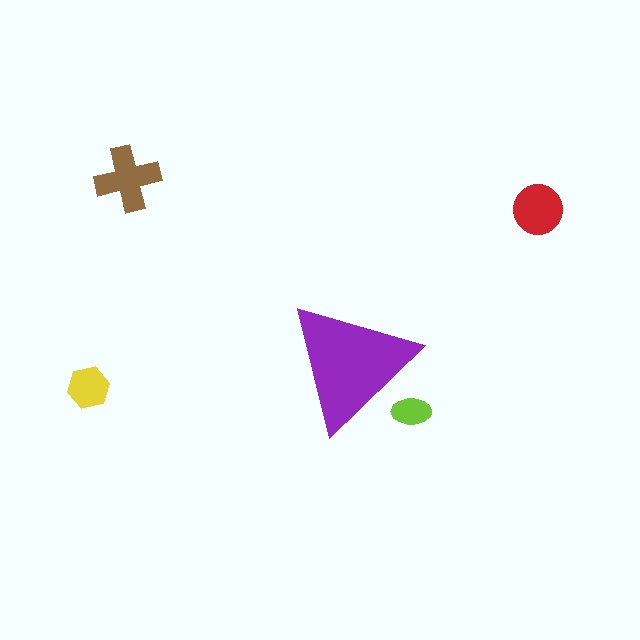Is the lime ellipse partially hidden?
Yes, the lime ellipse is partially hidden behind the purple triangle.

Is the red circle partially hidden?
No, the red circle is fully visible.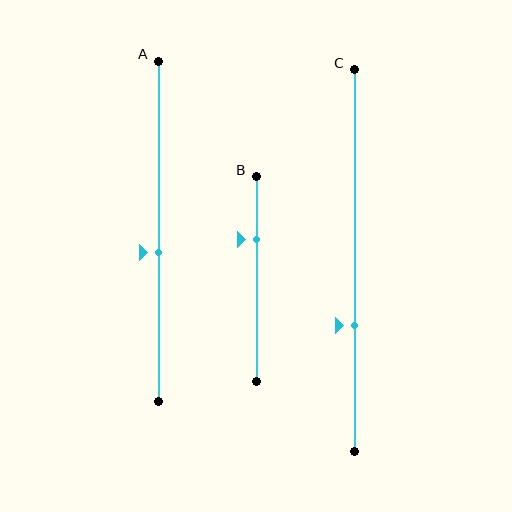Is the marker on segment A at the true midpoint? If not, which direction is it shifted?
No, the marker on segment A is shifted downward by about 6% of the segment length.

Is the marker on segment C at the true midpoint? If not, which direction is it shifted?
No, the marker on segment C is shifted downward by about 17% of the segment length.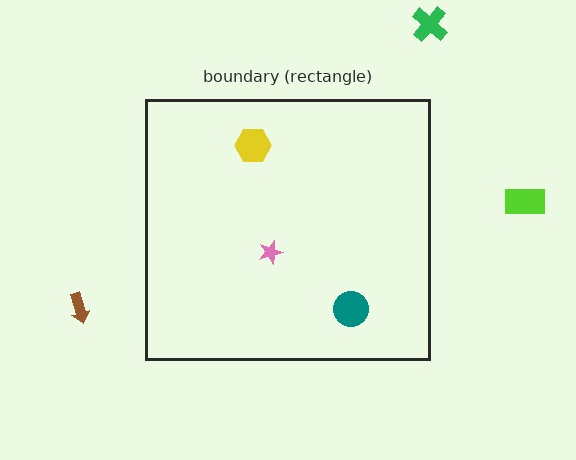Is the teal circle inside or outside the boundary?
Inside.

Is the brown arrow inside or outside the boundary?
Outside.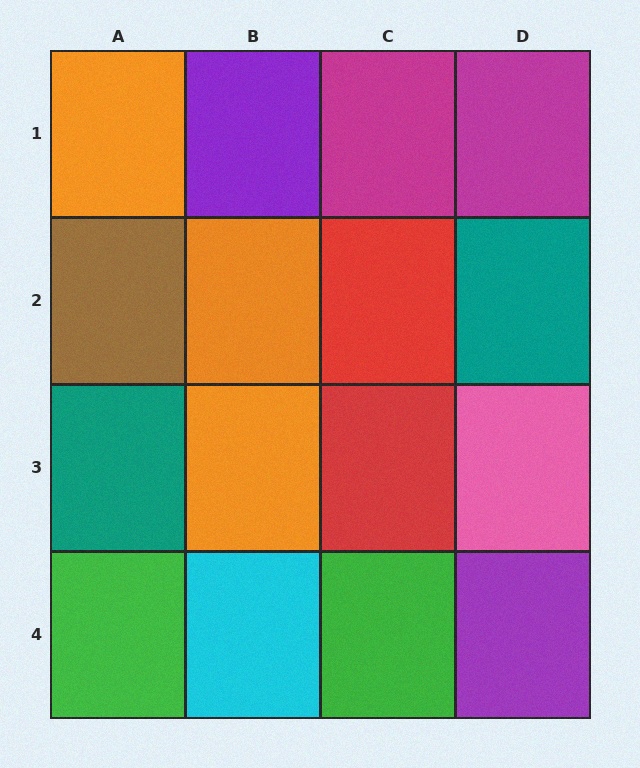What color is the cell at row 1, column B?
Purple.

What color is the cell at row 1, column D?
Magenta.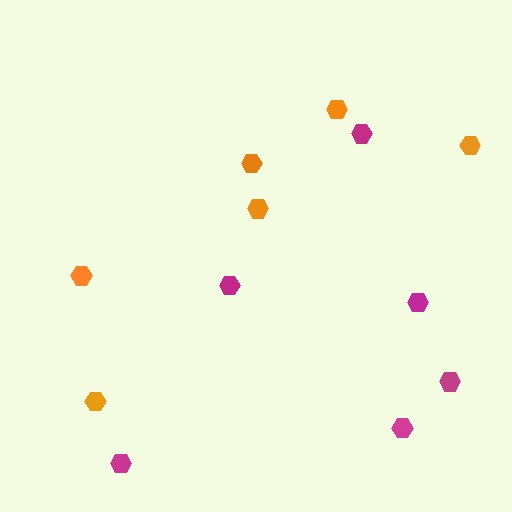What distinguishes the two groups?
There are 2 groups: one group of orange hexagons (6) and one group of magenta hexagons (6).